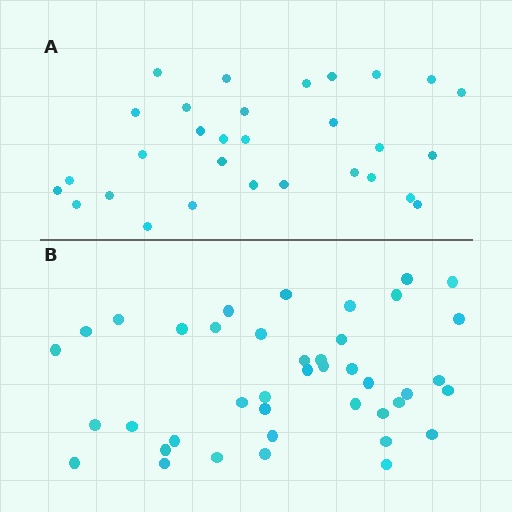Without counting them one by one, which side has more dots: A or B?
Region B (the bottom region) has more dots.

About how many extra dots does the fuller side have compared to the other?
Region B has roughly 12 or so more dots than region A.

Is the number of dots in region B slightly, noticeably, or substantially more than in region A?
Region B has noticeably more, but not dramatically so. The ratio is roughly 1.4 to 1.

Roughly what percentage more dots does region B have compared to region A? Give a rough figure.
About 35% more.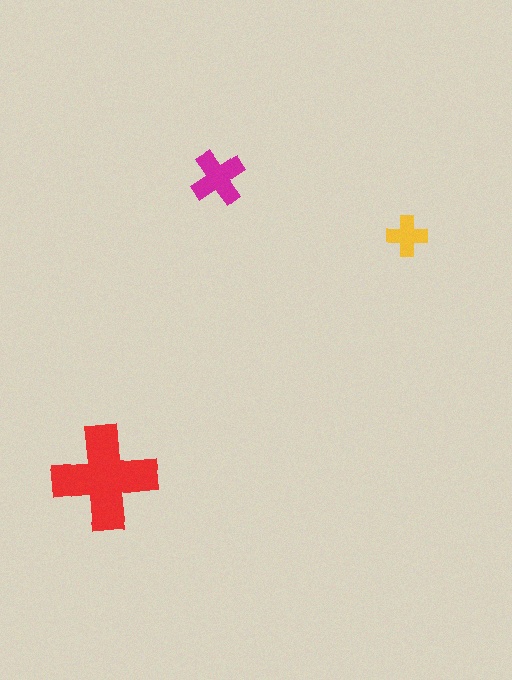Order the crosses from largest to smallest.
the red one, the magenta one, the yellow one.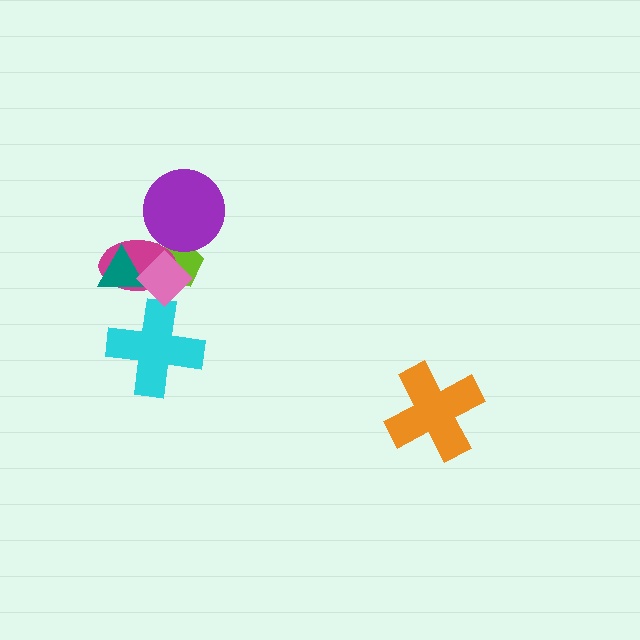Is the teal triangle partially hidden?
Yes, it is partially covered by another shape.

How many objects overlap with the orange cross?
0 objects overlap with the orange cross.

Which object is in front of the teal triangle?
The pink diamond is in front of the teal triangle.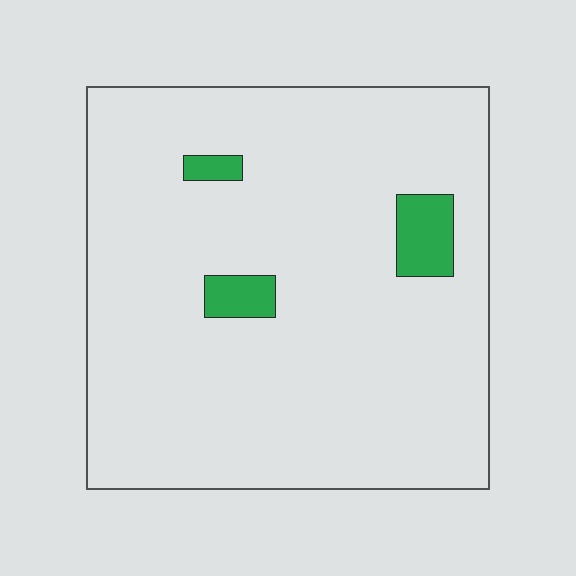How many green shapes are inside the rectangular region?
3.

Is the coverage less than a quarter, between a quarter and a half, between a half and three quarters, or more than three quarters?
Less than a quarter.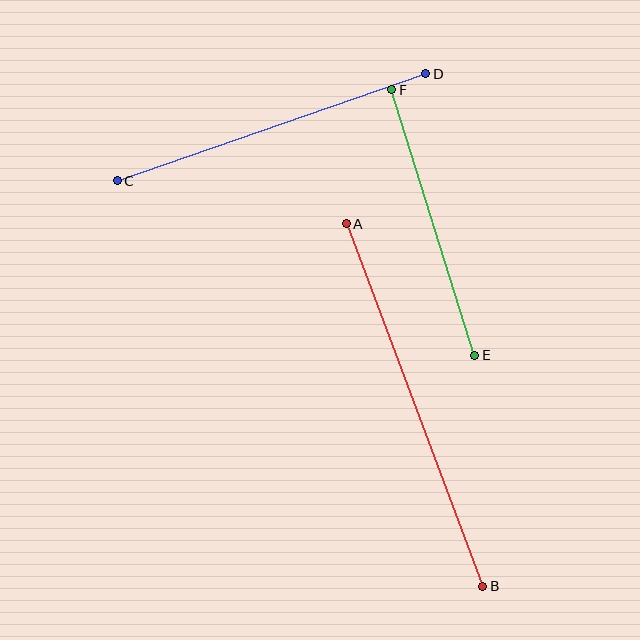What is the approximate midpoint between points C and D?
The midpoint is at approximately (271, 127) pixels.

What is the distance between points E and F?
The distance is approximately 278 pixels.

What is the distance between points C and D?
The distance is approximately 327 pixels.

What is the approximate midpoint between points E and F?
The midpoint is at approximately (433, 222) pixels.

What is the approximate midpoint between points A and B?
The midpoint is at approximately (414, 405) pixels.